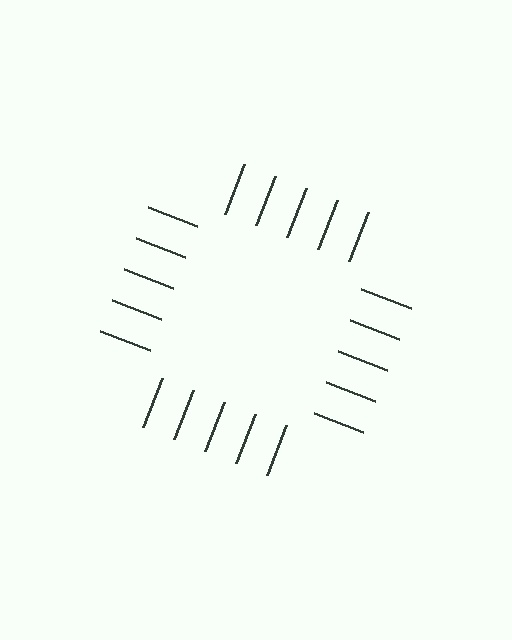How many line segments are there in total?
20 — 5 along each of the 4 edges.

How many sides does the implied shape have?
4 sides — the line-ends trace a square.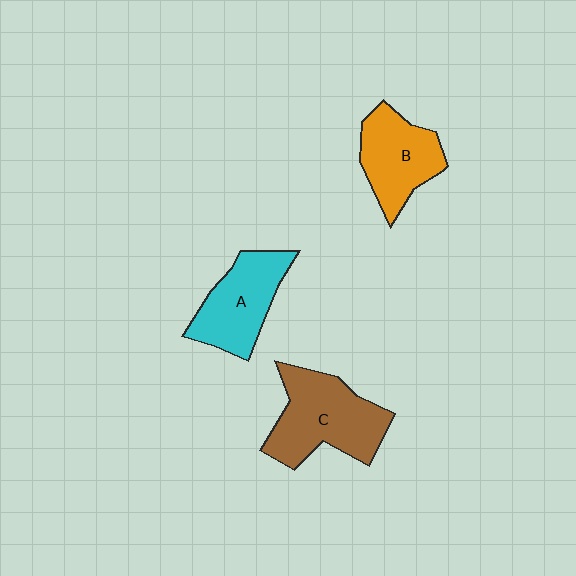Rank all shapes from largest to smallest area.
From largest to smallest: C (brown), A (cyan), B (orange).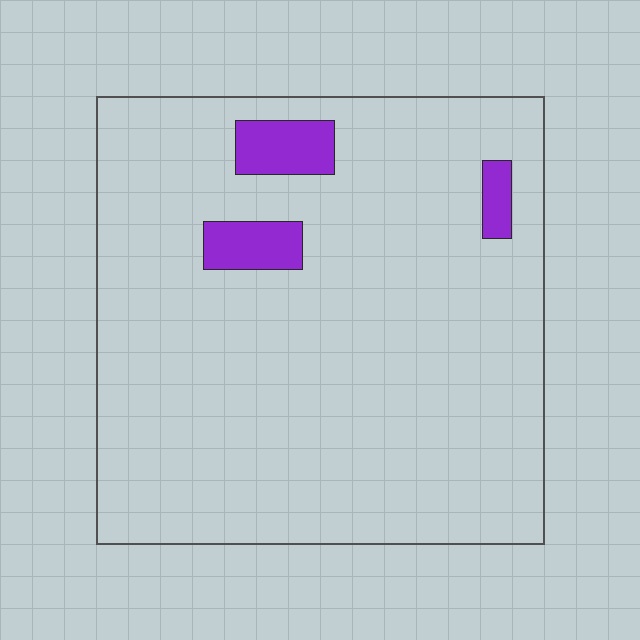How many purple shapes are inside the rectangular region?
3.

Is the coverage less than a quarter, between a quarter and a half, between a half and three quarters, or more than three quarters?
Less than a quarter.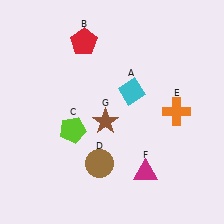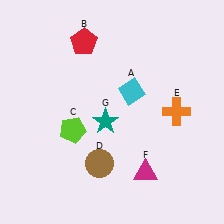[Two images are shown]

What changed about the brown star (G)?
In Image 1, G is brown. In Image 2, it changed to teal.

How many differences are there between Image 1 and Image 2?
There is 1 difference between the two images.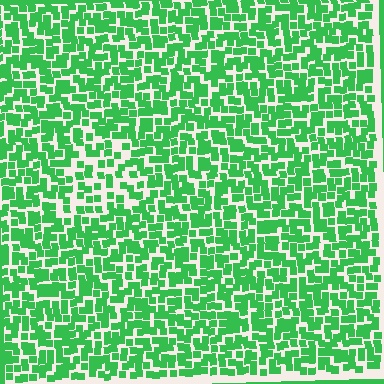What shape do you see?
I see a triangle.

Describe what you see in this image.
The image contains small green elements arranged at two different densities. A triangle-shaped region is visible where the elements are less densely packed than the surrounding area.